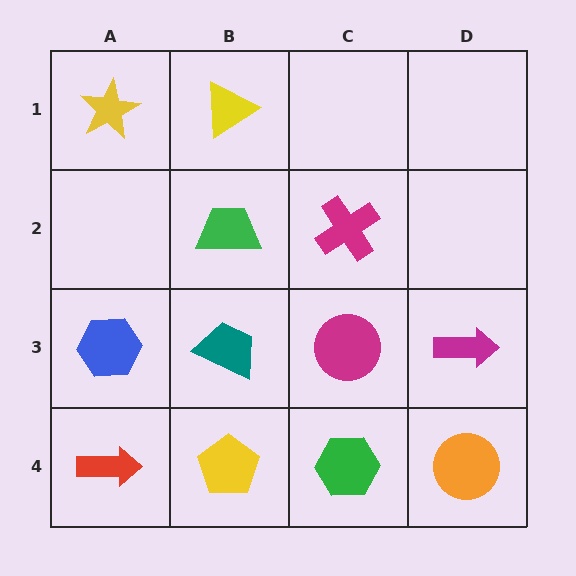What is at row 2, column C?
A magenta cross.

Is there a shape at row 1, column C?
No, that cell is empty.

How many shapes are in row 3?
4 shapes.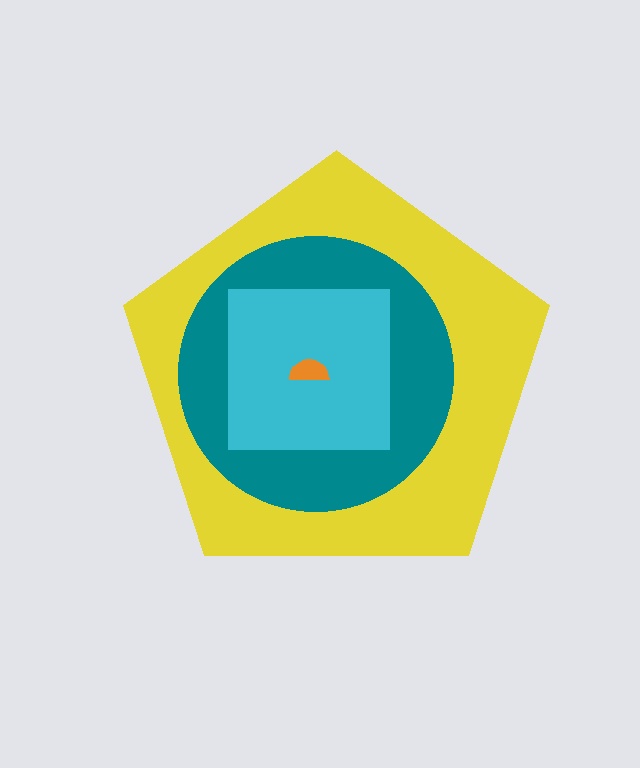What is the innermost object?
The orange semicircle.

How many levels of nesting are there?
4.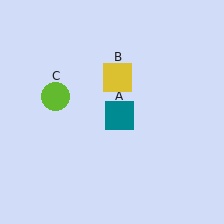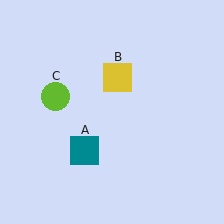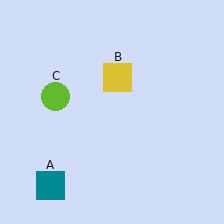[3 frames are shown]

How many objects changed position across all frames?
1 object changed position: teal square (object A).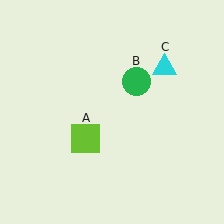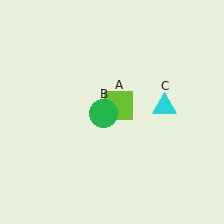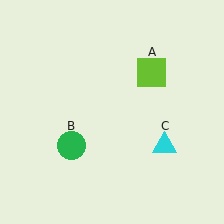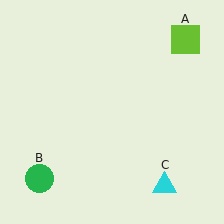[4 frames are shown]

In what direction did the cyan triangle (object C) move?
The cyan triangle (object C) moved down.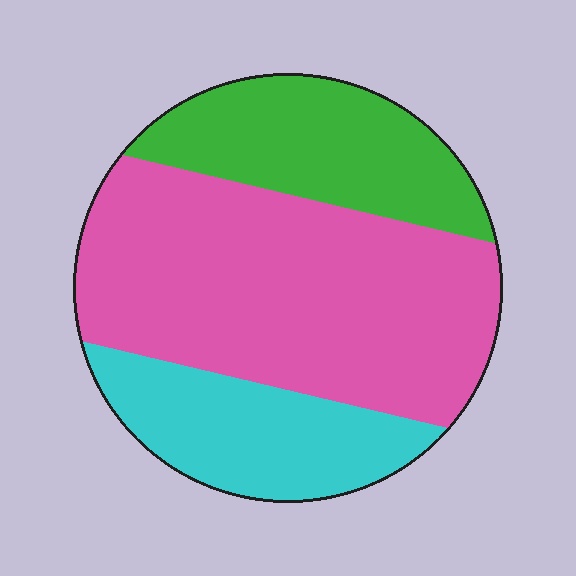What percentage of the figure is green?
Green covers 24% of the figure.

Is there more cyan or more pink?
Pink.